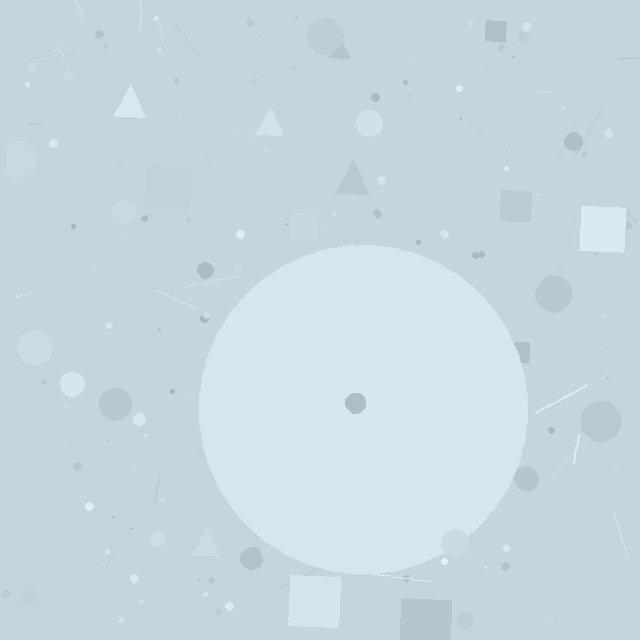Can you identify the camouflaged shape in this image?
The camouflaged shape is a circle.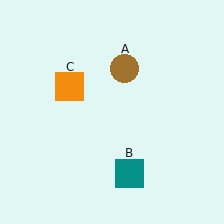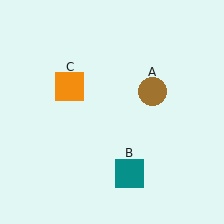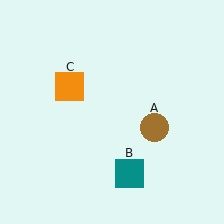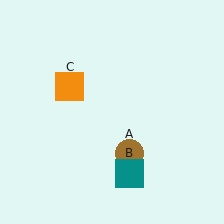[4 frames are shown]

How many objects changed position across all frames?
1 object changed position: brown circle (object A).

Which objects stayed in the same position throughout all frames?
Teal square (object B) and orange square (object C) remained stationary.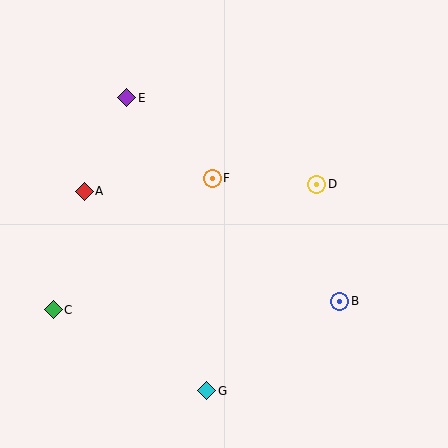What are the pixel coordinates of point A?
Point A is at (84, 191).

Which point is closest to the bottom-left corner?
Point C is closest to the bottom-left corner.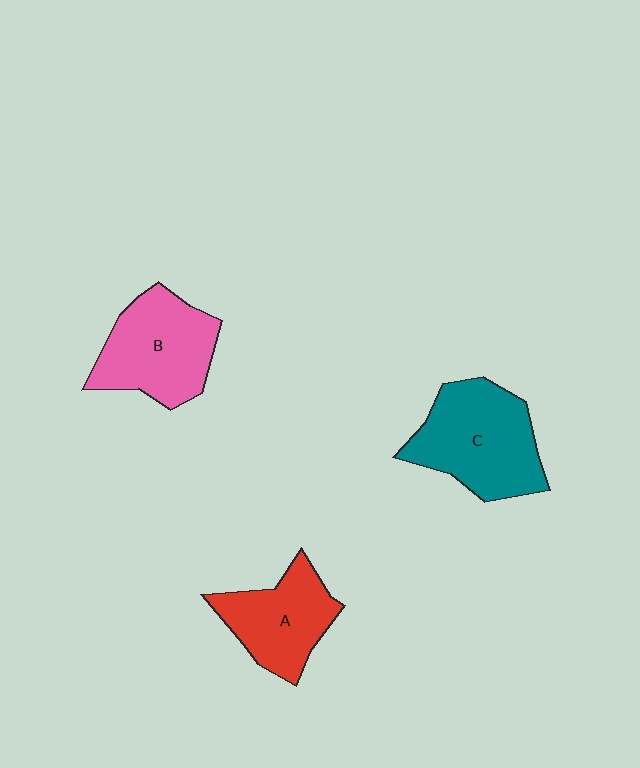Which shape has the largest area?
Shape C (teal).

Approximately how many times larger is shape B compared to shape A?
Approximately 1.2 times.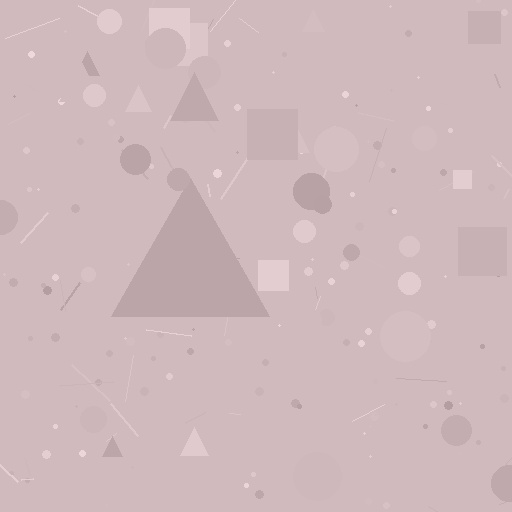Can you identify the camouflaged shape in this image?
The camouflaged shape is a triangle.